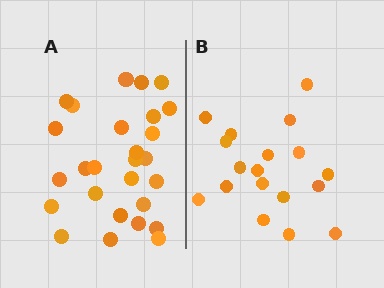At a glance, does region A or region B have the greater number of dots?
Region A (the left region) has more dots.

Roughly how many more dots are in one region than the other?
Region A has roughly 8 or so more dots than region B.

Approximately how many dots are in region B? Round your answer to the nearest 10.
About 20 dots. (The exact count is 18, which rounds to 20.)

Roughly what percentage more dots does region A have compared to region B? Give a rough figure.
About 50% more.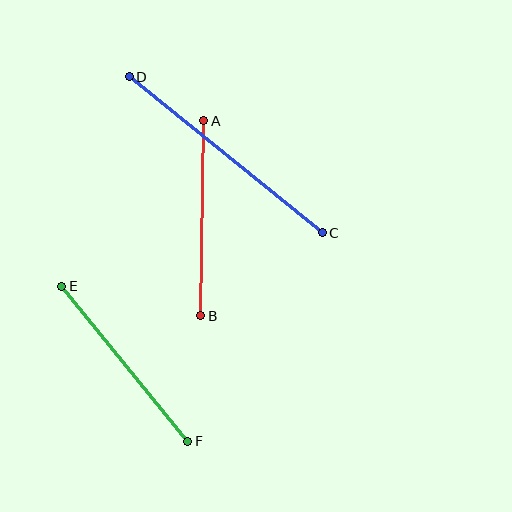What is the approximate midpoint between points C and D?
The midpoint is at approximately (226, 155) pixels.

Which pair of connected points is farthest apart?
Points C and D are farthest apart.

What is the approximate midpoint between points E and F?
The midpoint is at approximately (125, 364) pixels.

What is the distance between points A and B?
The distance is approximately 195 pixels.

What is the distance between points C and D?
The distance is approximately 248 pixels.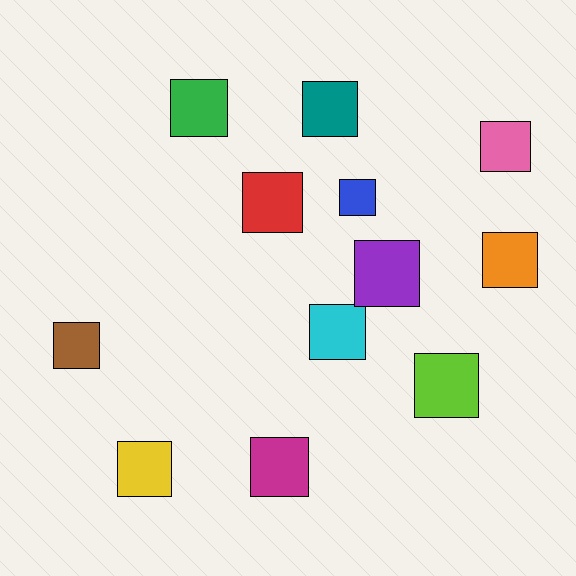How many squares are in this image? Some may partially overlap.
There are 12 squares.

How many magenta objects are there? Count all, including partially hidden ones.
There is 1 magenta object.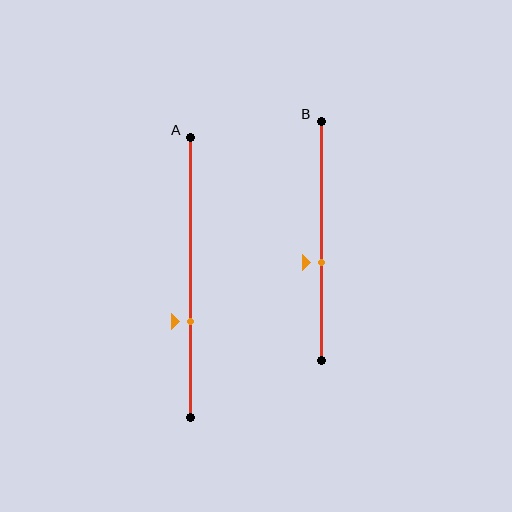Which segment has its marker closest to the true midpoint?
Segment B has its marker closest to the true midpoint.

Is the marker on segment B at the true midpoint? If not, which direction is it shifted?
No, the marker on segment B is shifted downward by about 9% of the segment length.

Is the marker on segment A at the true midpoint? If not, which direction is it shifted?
No, the marker on segment A is shifted downward by about 16% of the segment length.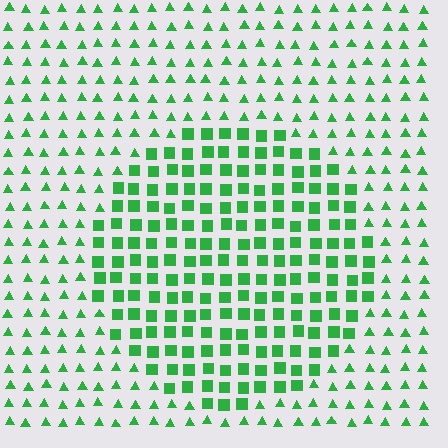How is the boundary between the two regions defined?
The boundary is defined by a change in element shape: squares inside vs. triangles outside. All elements share the same color and spacing.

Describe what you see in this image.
The image is filled with small green elements arranged in a uniform grid. A circle-shaped region contains squares, while the surrounding area contains triangles. The boundary is defined purely by the change in element shape.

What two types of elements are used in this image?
The image uses squares inside the circle region and triangles outside it.